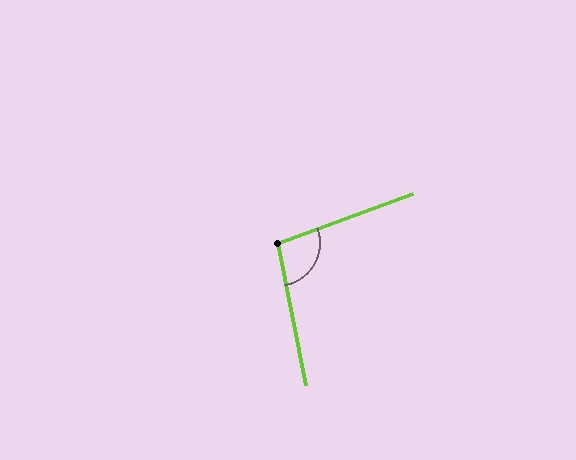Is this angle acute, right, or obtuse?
It is obtuse.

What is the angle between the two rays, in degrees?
Approximately 99 degrees.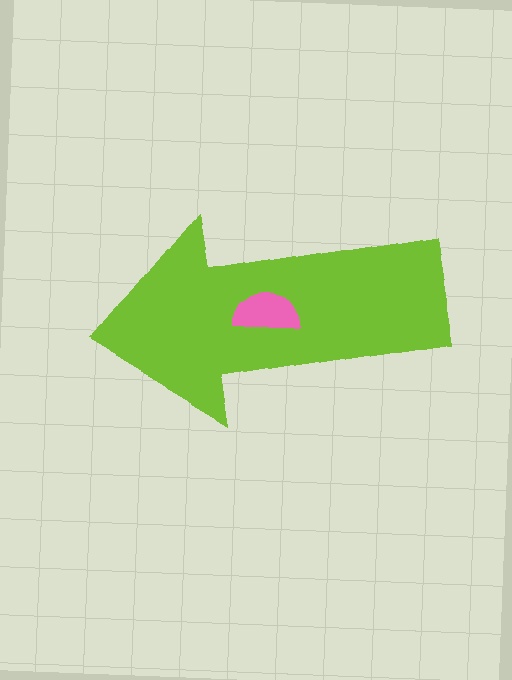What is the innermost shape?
The pink semicircle.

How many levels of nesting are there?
2.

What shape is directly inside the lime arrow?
The pink semicircle.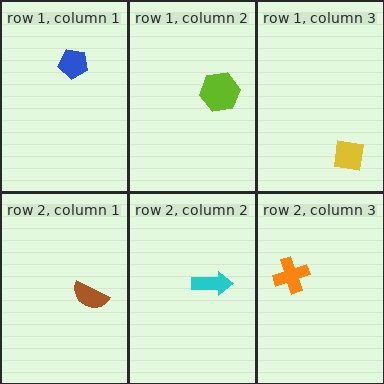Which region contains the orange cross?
The row 2, column 3 region.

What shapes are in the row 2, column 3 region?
The orange cross.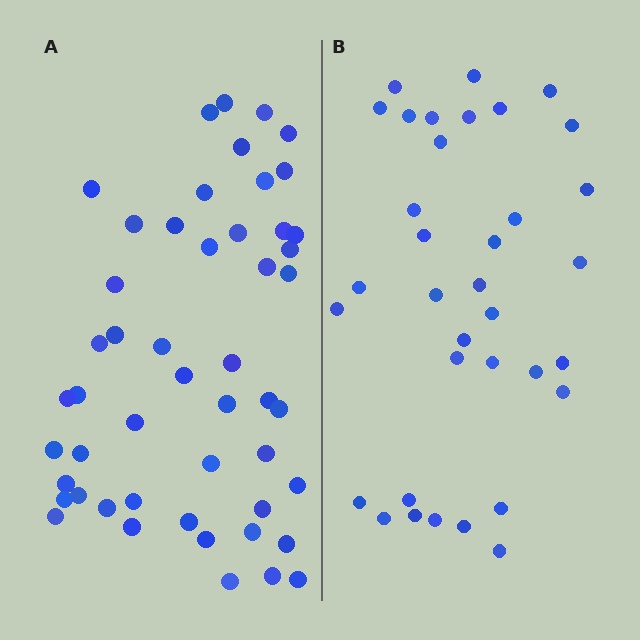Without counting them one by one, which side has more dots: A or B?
Region A (the left region) has more dots.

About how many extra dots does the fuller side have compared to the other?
Region A has approximately 15 more dots than region B.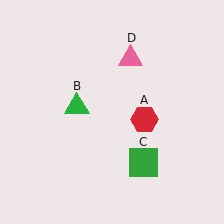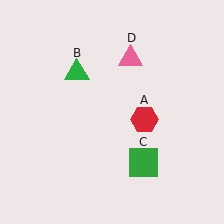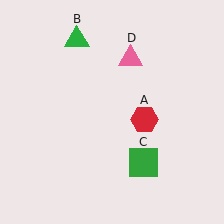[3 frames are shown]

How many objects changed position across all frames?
1 object changed position: green triangle (object B).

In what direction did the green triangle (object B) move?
The green triangle (object B) moved up.